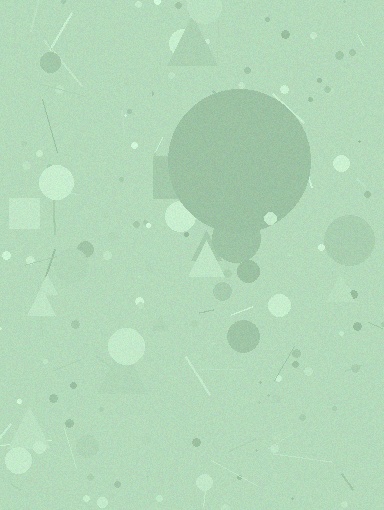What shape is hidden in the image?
A circle is hidden in the image.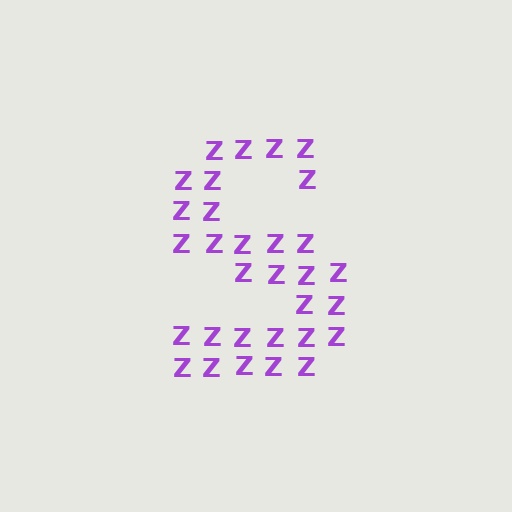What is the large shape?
The large shape is the letter S.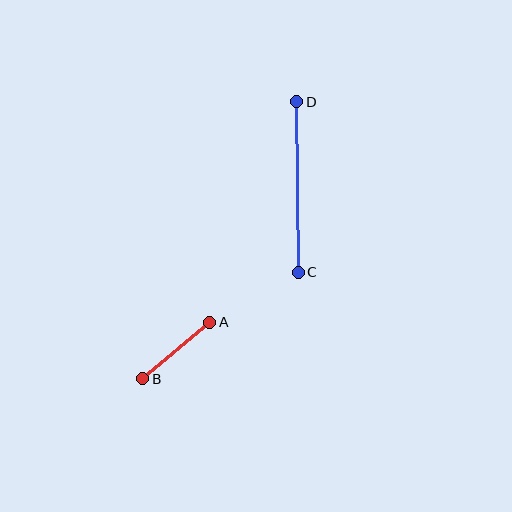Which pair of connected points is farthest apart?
Points C and D are farthest apart.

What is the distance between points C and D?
The distance is approximately 170 pixels.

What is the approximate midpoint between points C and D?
The midpoint is at approximately (297, 187) pixels.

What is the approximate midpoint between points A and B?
The midpoint is at approximately (176, 350) pixels.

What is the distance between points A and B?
The distance is approximately 88 pixels.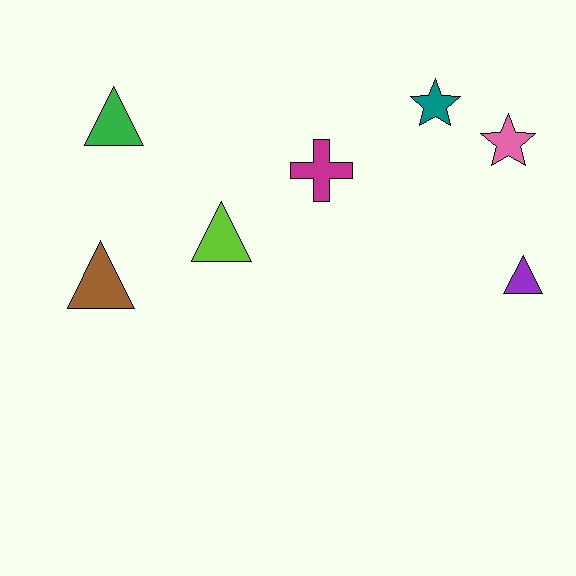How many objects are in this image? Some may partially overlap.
There are 7 objects.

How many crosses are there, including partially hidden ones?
There is 1 cross.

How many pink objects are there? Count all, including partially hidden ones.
There is 1 pink object.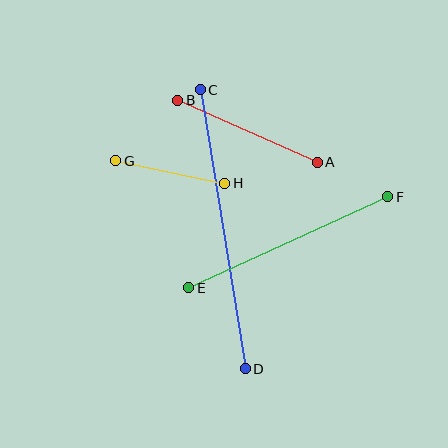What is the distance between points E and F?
The distance is approximately 219 pixels.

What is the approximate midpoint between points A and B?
The midpoint is at approximately (248, 131) pixels.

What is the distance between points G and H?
The distance is approximately 111 pixels.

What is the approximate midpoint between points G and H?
The midpoint is at approximately (170, 172) pixels.